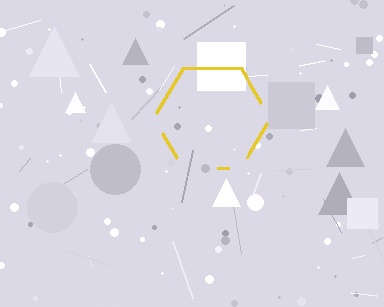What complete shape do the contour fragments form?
The contour fragments form a hexagon.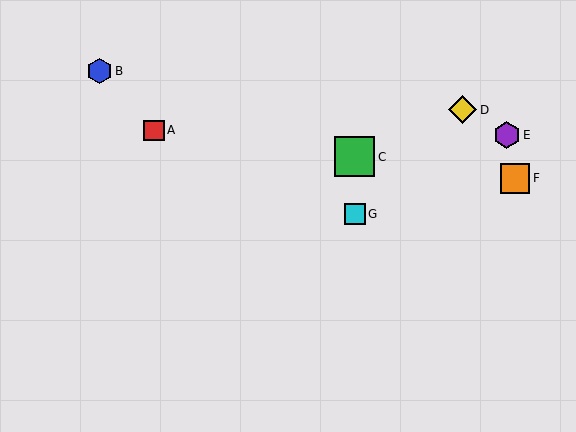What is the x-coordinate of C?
Object C is at x≈355.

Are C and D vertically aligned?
No, C is at x≈355 and D is at x≈463.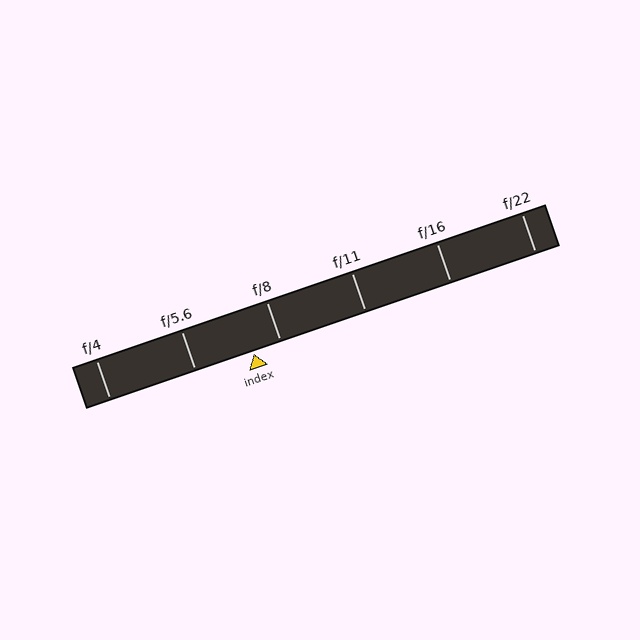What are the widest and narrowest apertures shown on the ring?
The widest aperture shown is f/4 and the narrowest is f/22.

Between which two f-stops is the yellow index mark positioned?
The index mark is between f/5.6 and f/8.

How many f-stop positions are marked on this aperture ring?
There are 6 f-stop positions marked.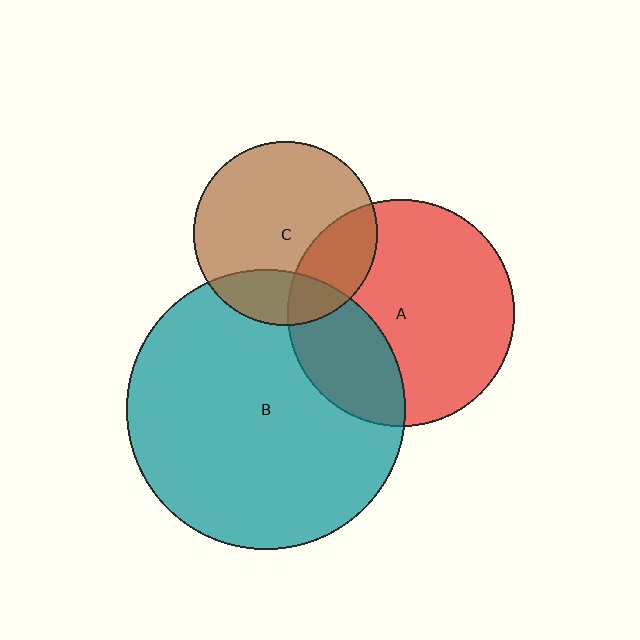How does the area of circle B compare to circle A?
Approximately 1.5 times.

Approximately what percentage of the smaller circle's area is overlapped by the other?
Approximately 30%.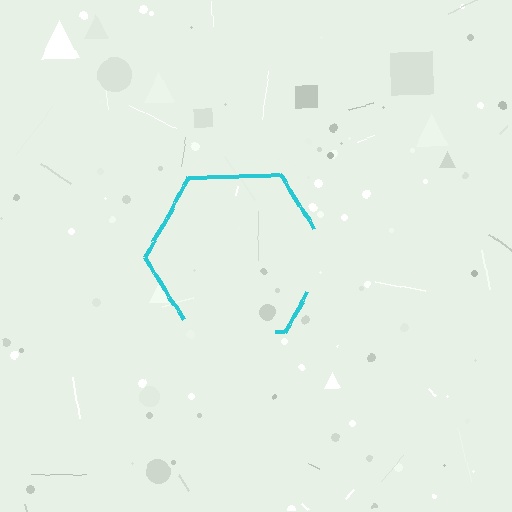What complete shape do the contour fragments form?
The contour fragments form a hexagon.